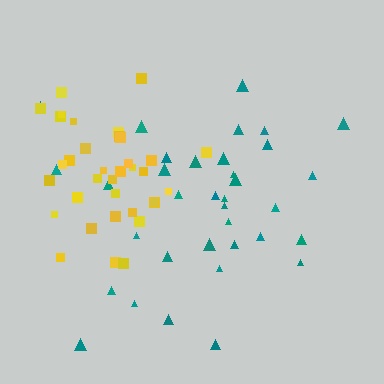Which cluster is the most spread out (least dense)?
Teal.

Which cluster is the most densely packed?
Yellow.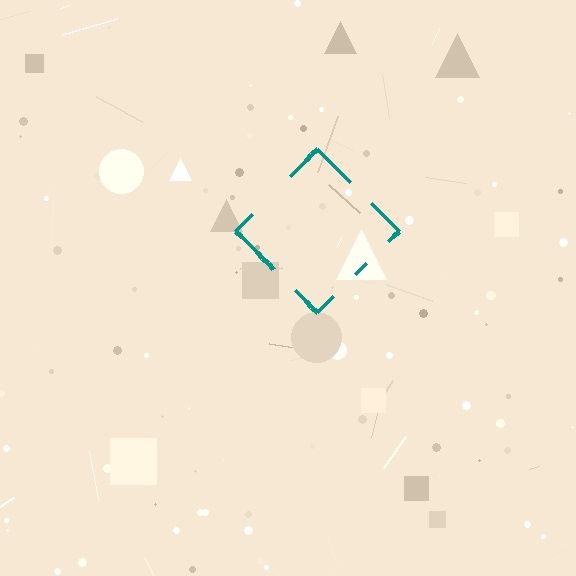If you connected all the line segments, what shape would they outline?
They would outline a diamond.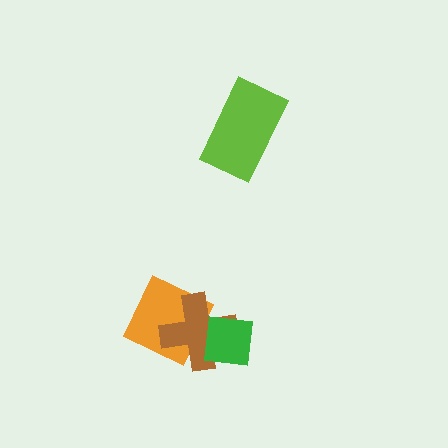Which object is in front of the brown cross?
The green square is in front of the brown cross.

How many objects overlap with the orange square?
1 object overlaps with the orange square.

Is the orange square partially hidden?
Yes, it is partially covered by another shape.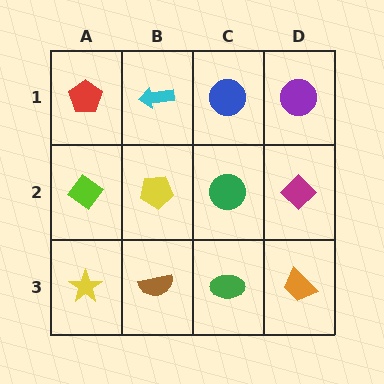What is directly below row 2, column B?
A brown semicircle.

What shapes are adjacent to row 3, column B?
A yellow pentagon (row 2, column B), a yellow star (row 3, column A), a green ellipse (row 3, column C).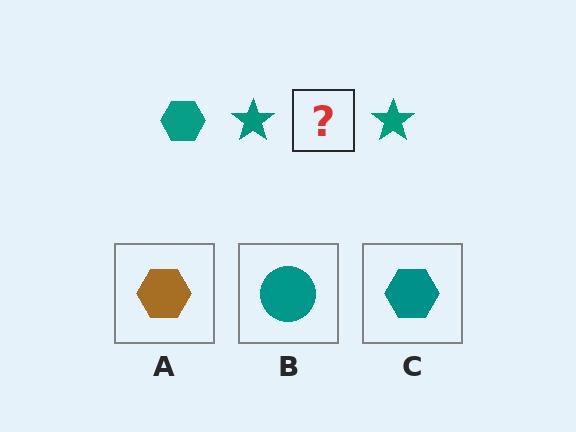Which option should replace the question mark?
Option C.